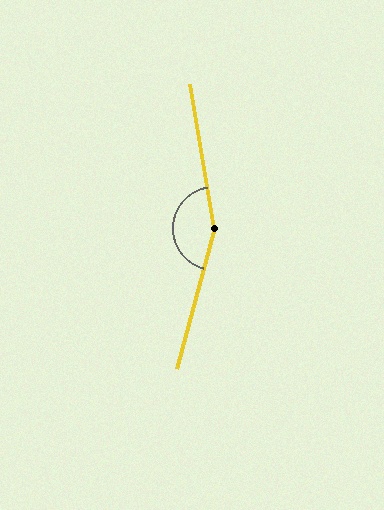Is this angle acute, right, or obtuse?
It is obtuse.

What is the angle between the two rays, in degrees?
Approximately 155 degrees.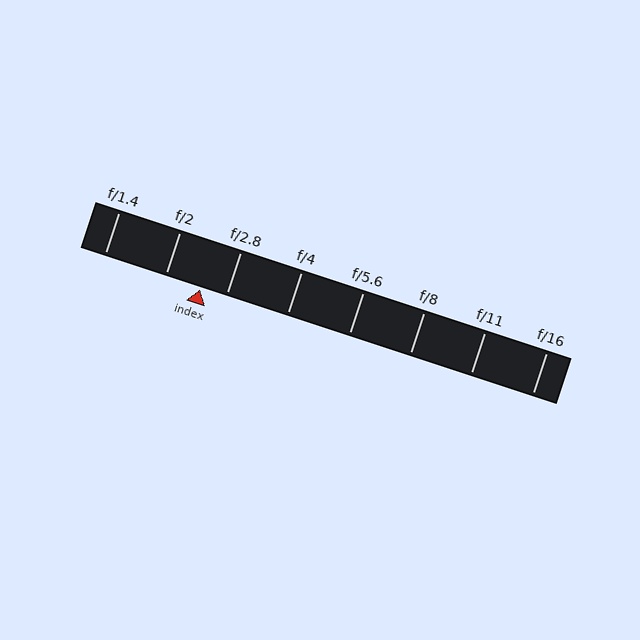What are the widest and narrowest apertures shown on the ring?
The widest aperture shown is f/1.4 and the narrowest is f/16.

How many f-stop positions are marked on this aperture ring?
There are 8 f-stop positions marked.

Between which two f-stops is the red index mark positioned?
The index mark is between f/2 and f/2.8.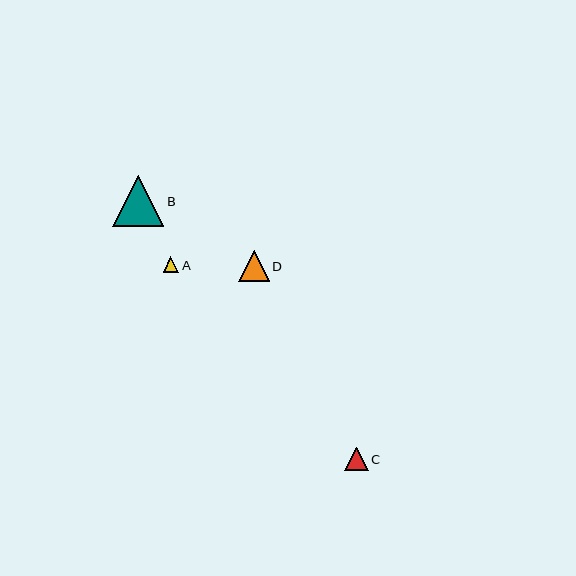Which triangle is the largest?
Triangle B is the largest with a size of approximately 51 pixels.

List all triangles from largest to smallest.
From largest to smallest: B, D, C, A.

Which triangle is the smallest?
Triangle A is the smallest with a size of approximately 16 pixels.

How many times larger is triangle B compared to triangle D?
Triangle B is approximately 1.7 times the size of triangle D.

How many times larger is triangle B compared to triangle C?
Triangle B is approximately 2.2 times the size of triangle C.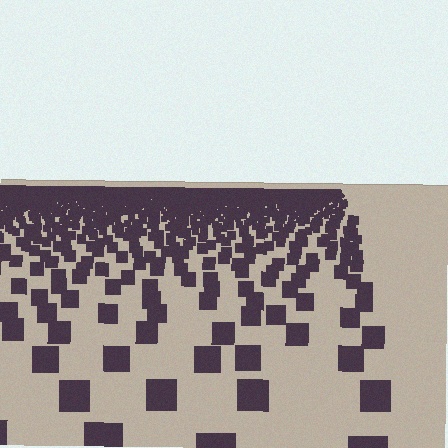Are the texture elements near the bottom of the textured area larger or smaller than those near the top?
Larger. Near the bottom, elements are closer to the viewer and appear at a bigger on-screen size.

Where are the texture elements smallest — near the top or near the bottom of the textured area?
Near the top.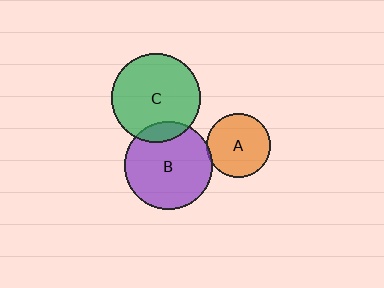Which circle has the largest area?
Circle C (green).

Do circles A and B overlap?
Yes.